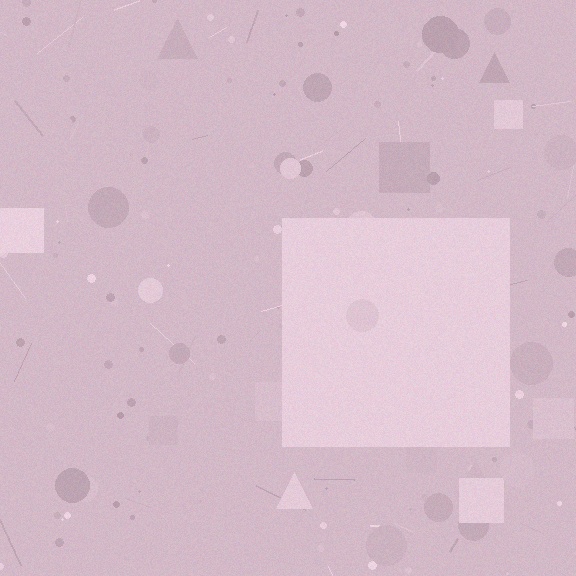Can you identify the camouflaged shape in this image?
The camouflaged shape is a square.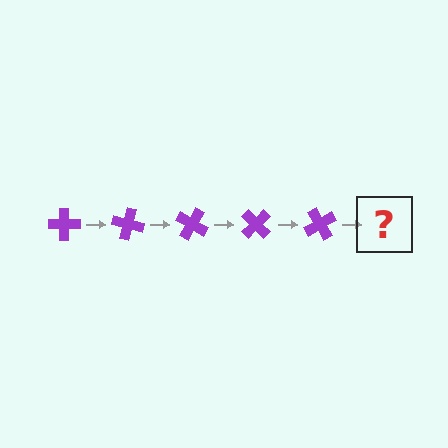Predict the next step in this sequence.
The next step is a purple cross rotated 75 degrees.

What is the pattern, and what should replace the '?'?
The pattern is that the cross rotates 15 degrees each step. The '?' should be a purple cross rotated 75 degrees.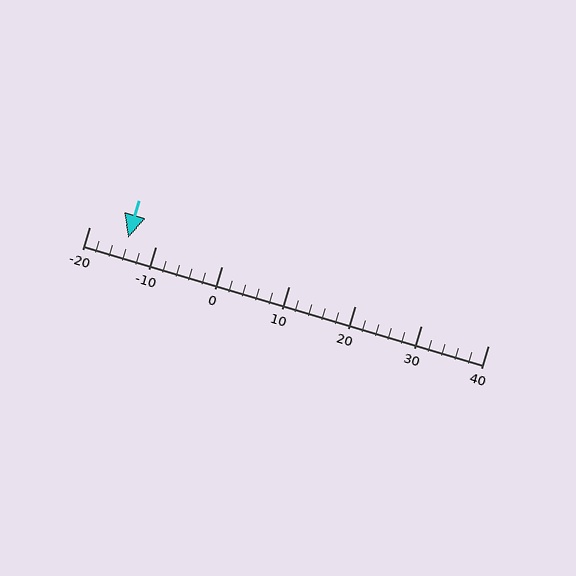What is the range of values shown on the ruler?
The ruler shows values from -20 to 40.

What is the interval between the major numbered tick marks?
The major tick marks are spaced 10 units apart.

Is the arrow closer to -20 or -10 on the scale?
The arrow is closer to -10.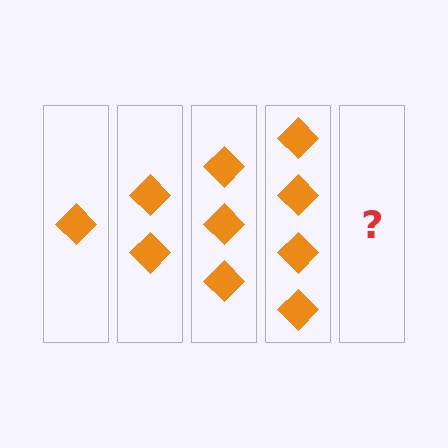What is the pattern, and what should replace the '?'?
The pattern is that each step adds one more diamond. The '?' should be 5 diamonds.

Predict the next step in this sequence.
The next step is 5 diamonds.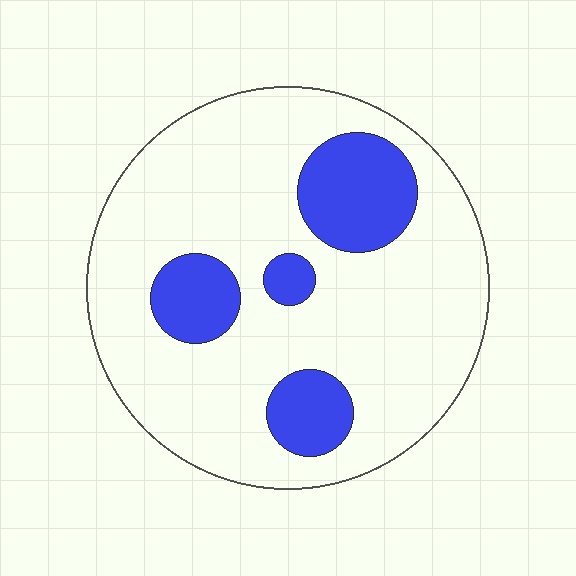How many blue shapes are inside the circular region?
4.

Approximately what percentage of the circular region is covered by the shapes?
Approximately 20%.